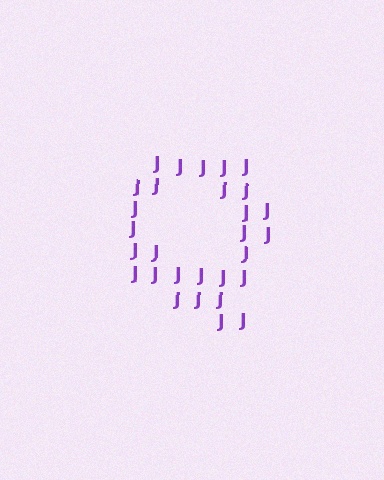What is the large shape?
The large shape is the letter Q.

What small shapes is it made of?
It is made of small letter J's.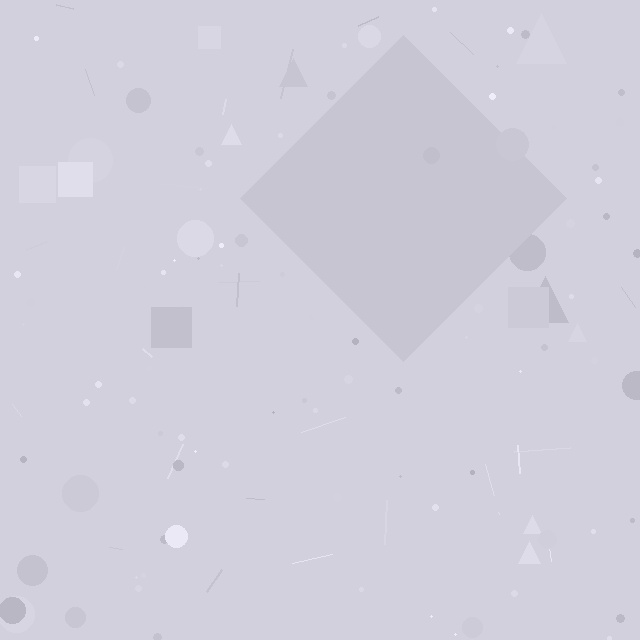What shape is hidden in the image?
A diamond is hidden in the image.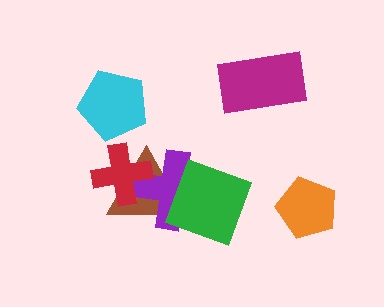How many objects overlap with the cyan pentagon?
0 objects overlap with the cyan pentagon.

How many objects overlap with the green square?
2 objects overlap with the green square.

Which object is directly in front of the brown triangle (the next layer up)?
The purple cross is directly in front of the brown triangle.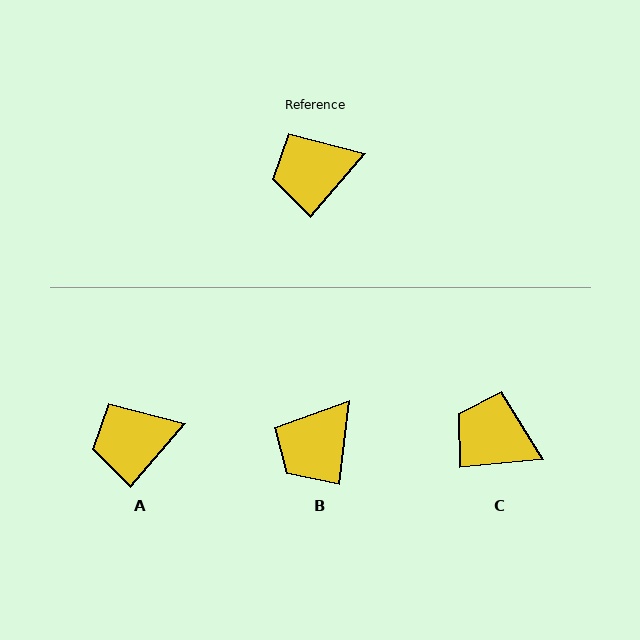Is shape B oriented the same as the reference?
No, it is off by about 34 degrees.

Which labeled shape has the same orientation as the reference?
A.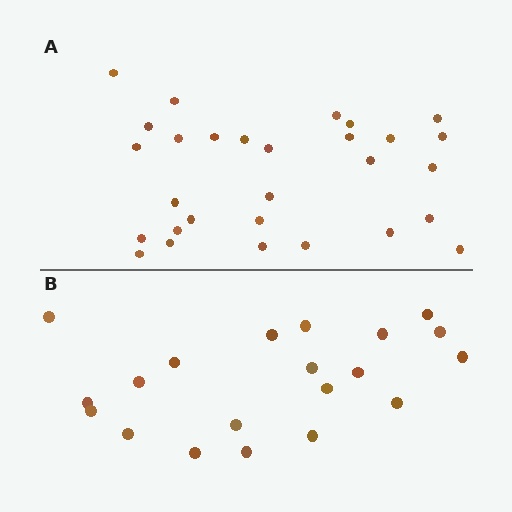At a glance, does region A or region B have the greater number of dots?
Region A (the top region) has more dots.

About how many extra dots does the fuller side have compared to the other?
Region A has roughly 8 or so more dots than region B.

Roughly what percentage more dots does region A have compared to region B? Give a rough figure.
About 45% more.